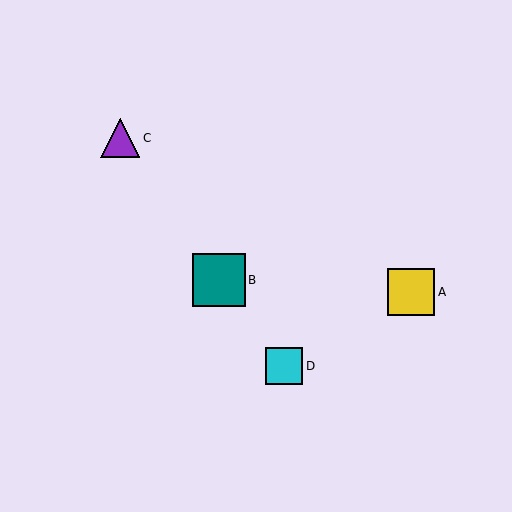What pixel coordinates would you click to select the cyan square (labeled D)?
Click at (284, 366) to select the cyan square D.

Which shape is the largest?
The teal square (labeled B) is the largest.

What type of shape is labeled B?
Shape B is a teal square.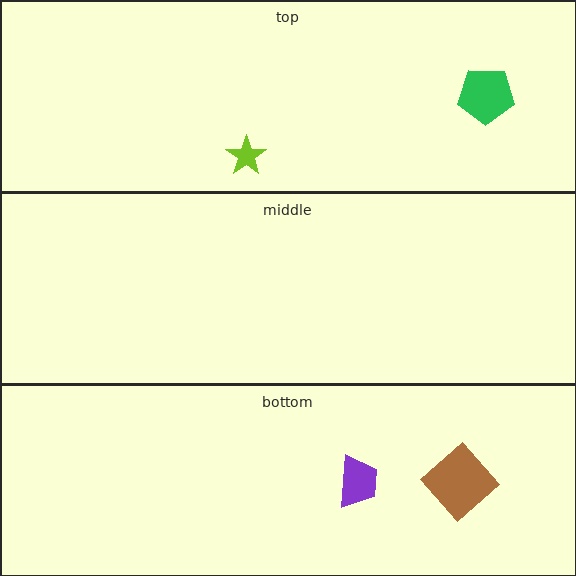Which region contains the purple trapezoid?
The bottom region.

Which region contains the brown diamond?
The bottom region.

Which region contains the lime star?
The top region.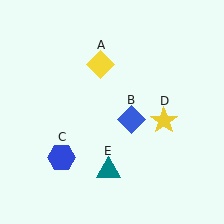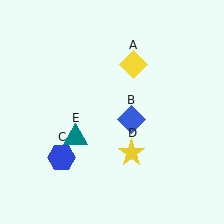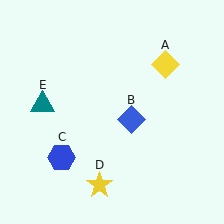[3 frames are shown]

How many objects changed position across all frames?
3 objects changed position: yellow diamond (object A), yellow star (object D), teal triangle (object E).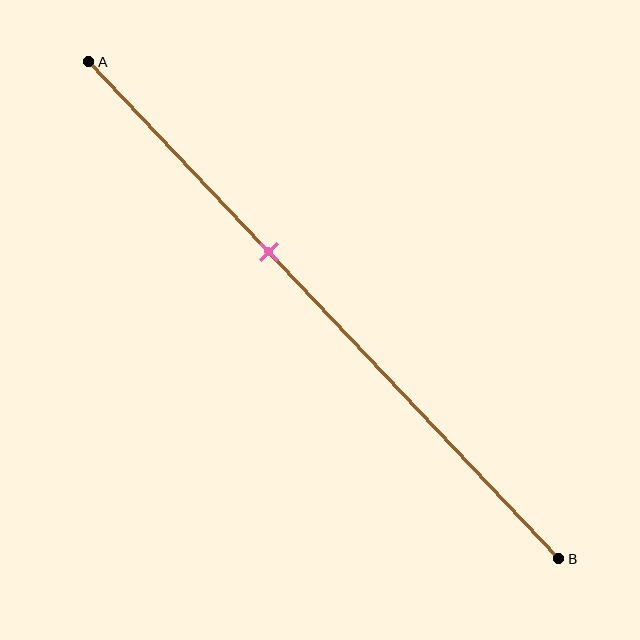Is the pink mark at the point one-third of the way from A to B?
No, the mark is at about 40% from A, not at the 33% one-third point.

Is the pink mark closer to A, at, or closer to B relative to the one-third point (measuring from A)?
The pink mark is closer to point B than the one-third point of segment AB.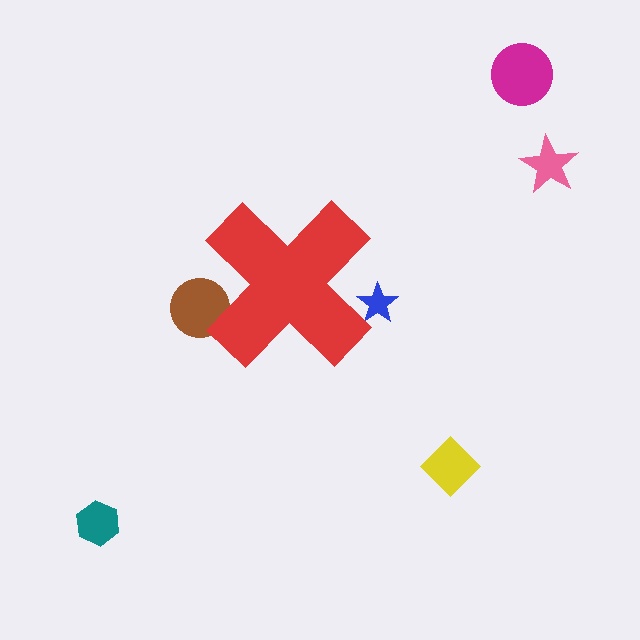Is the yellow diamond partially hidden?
No, the yellow diamond is fully visible.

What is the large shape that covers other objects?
A red cross.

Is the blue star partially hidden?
Yes, the blue star is partially hidden behind the red cross.